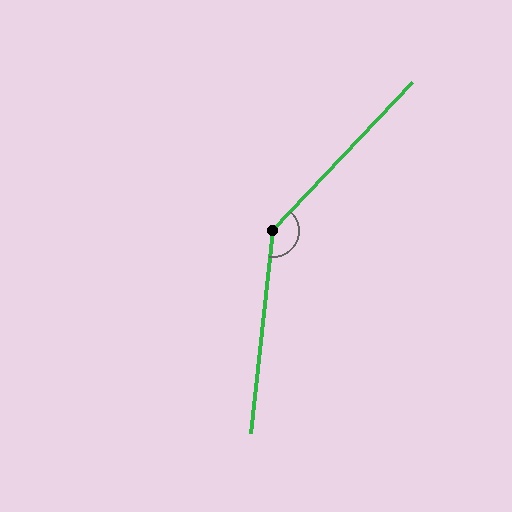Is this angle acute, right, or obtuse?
It is obtuse.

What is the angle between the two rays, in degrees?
Approximately 143 degrees.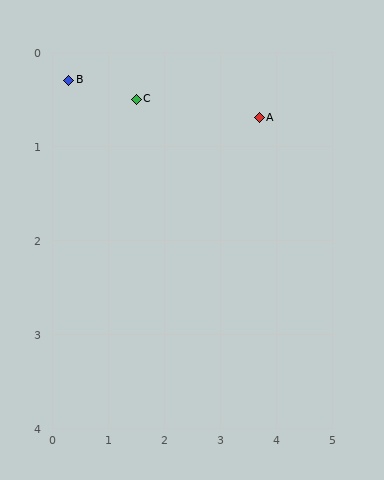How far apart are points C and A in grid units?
Points C and A are about 2.2 grid units apart.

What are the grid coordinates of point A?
Point A is at approximately (3.7, 0.7).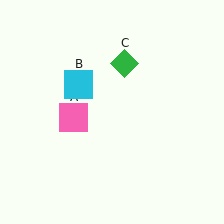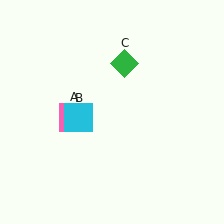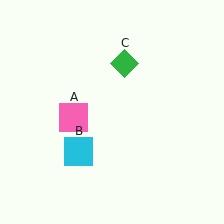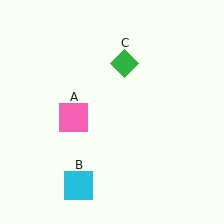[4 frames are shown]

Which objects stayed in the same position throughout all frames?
Pink square (object A) and green diamond (object C) remained stationary.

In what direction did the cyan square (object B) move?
The cyan square (object B) moved down.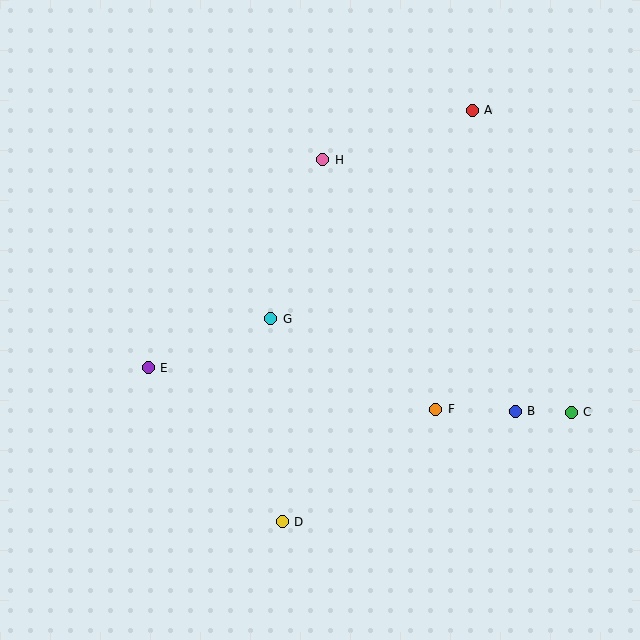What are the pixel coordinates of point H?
Point H is at (323, 160).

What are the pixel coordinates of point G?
Point G is at (271, 319).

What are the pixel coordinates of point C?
Point C is at (571, 412).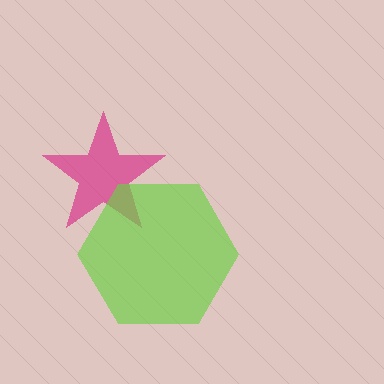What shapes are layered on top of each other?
The layered shapes are: a magenta star, a lime hexagon.